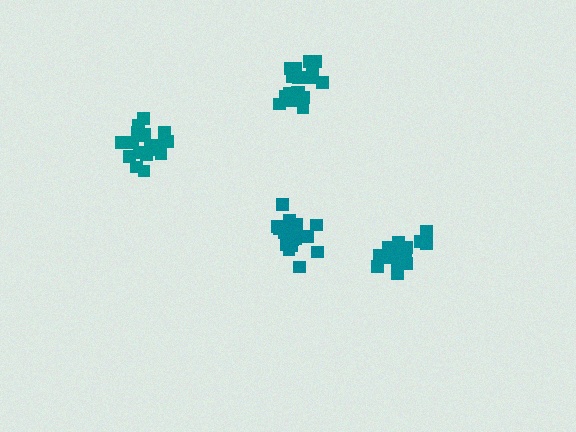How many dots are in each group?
Group 1: 17 dots, Group 2: 20 dots, Group 3: 19 dots, Group 4: 16 dots (72 total).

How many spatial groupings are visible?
There are 4 spatial groupings.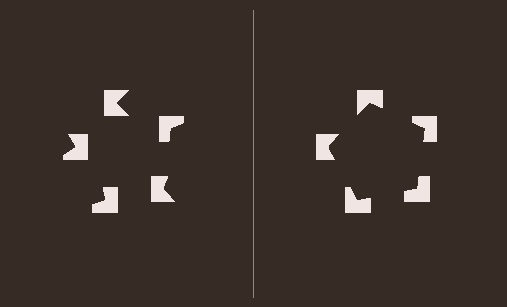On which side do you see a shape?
An illusory pentagon appears on the right side. On the left side the wedge cuts are rotated, so no coherent shape forms.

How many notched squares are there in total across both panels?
10 — 5 on each side.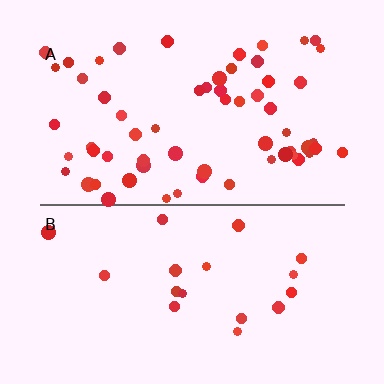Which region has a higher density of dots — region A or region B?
A (the top).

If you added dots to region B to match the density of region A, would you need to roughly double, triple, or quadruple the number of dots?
Approximately triple.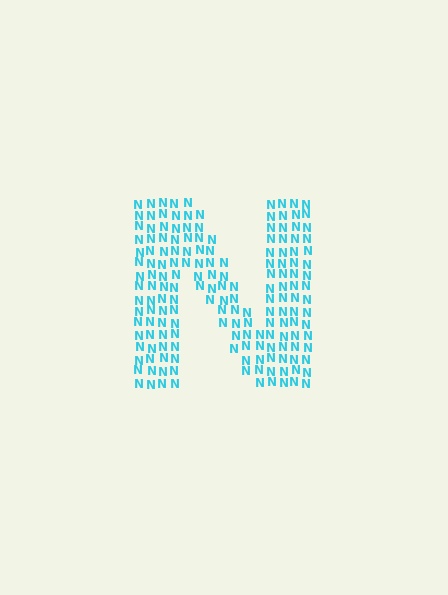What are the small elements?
The small elements are letter N's.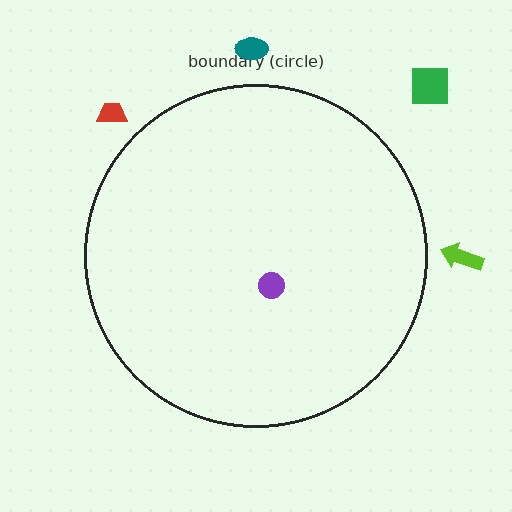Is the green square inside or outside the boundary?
Outside.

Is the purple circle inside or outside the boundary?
Inside.